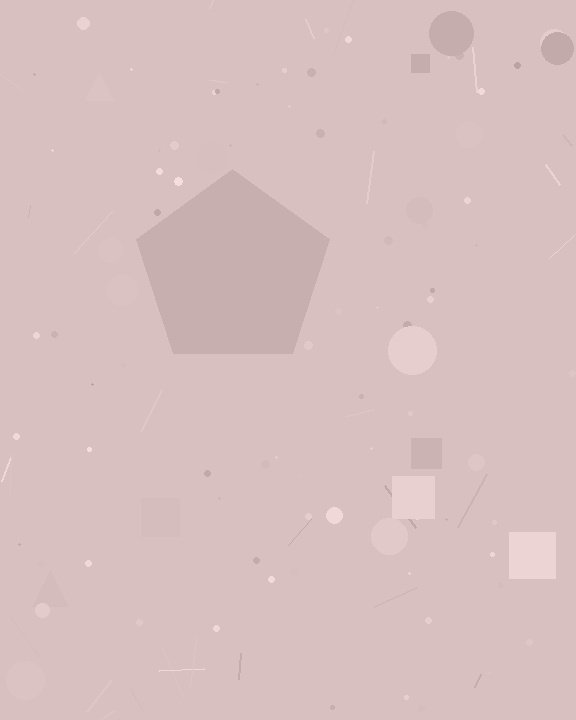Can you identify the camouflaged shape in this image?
The camouflaged shape is a pentagon.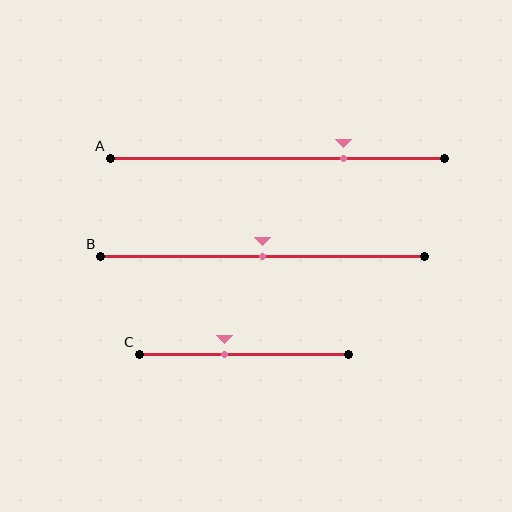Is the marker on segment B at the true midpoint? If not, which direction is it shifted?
Yes, the marker on segment B is at the true midpoint.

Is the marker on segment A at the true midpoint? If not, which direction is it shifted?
No, the marker on segment A is shifted to the right by about 20% of the segment length.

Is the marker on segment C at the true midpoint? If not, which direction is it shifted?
No, the marker on segment C is shifted to the left by about 9% of the segment length.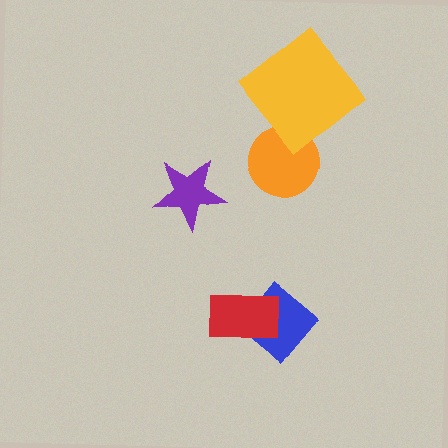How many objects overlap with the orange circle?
0 objects overlap with the orange circle.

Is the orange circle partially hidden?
No, no other shape covers it.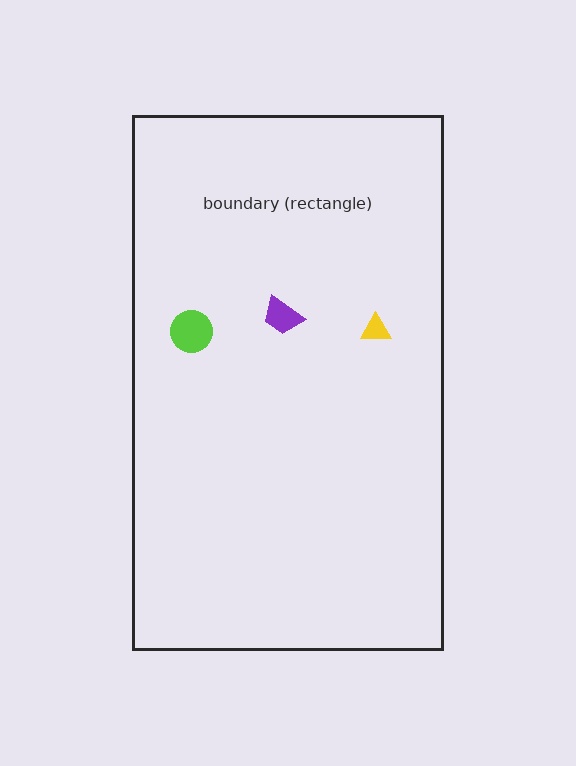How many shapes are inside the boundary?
3 inside, 0 outside.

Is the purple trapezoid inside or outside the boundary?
Inside.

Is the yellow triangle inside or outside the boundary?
Inside.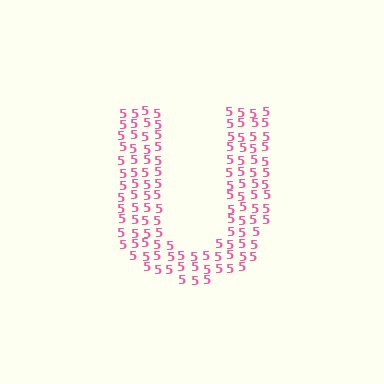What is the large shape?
The large shape is the letter U.